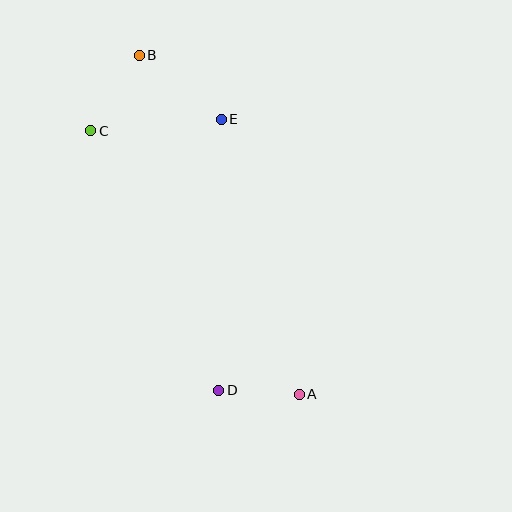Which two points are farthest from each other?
Points A and B are farthest from each other.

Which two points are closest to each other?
Points A and D are closest to each other.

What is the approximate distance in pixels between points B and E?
The distance between B and E is approximately 104 pixels.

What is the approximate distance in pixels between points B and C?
The distance between B and C is approximately 90 pixels.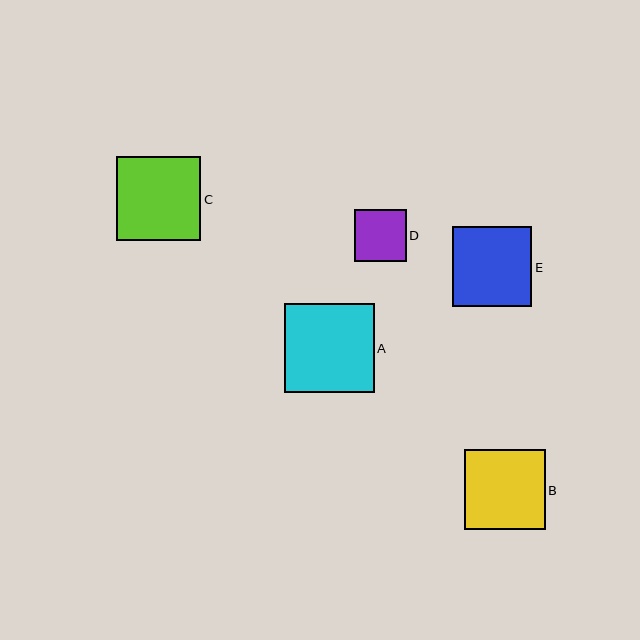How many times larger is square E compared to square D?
Square E is approximately 1.5 times the size of square D.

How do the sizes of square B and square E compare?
Square B and square E are approximately the same size.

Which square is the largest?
Square A is the largest with a size of approximately 90 pixels.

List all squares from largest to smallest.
From largest to smallest: A, C, B, E, D.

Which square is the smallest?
Square D is the smallest with a size of approximately 52 pixels.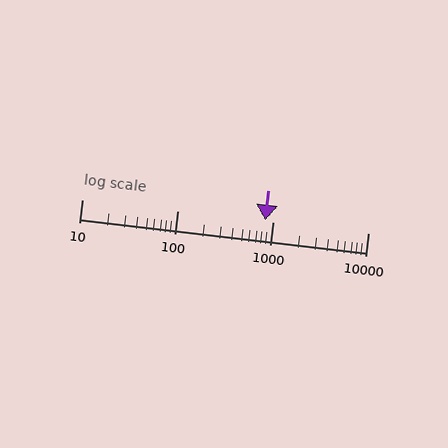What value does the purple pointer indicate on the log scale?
The pointer indicates approximately 840.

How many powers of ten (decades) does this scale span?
The scale spans 3 decades, from 10 to 10000.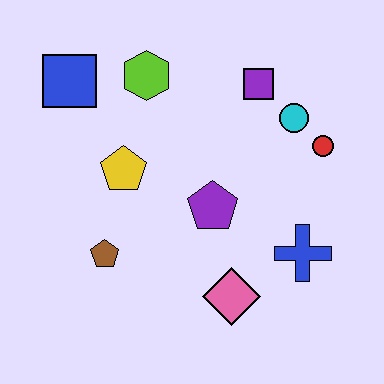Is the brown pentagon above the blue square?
No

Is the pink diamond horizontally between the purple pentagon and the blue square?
No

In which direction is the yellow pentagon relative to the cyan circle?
The yellow pentagon is to the left of the cyan circle.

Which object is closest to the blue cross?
The pink diamond is closest to the blue cross.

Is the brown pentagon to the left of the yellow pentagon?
Yes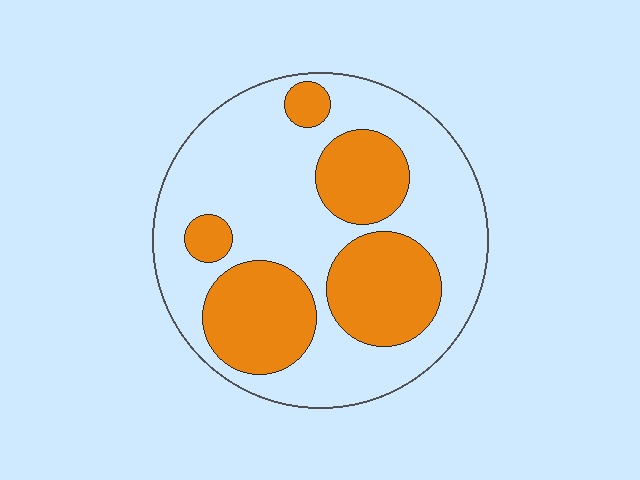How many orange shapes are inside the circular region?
5.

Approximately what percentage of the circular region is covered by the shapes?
Approximately 35%.